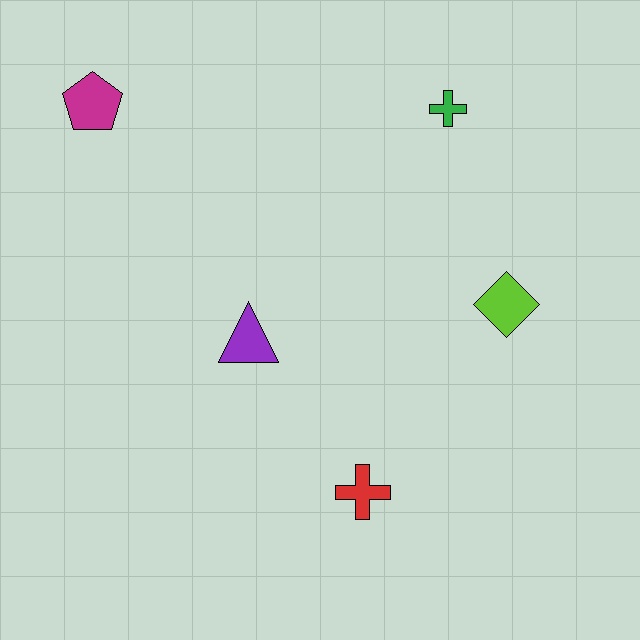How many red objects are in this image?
There is 1 red object.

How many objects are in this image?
There are 5 objects.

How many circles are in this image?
There are no circles.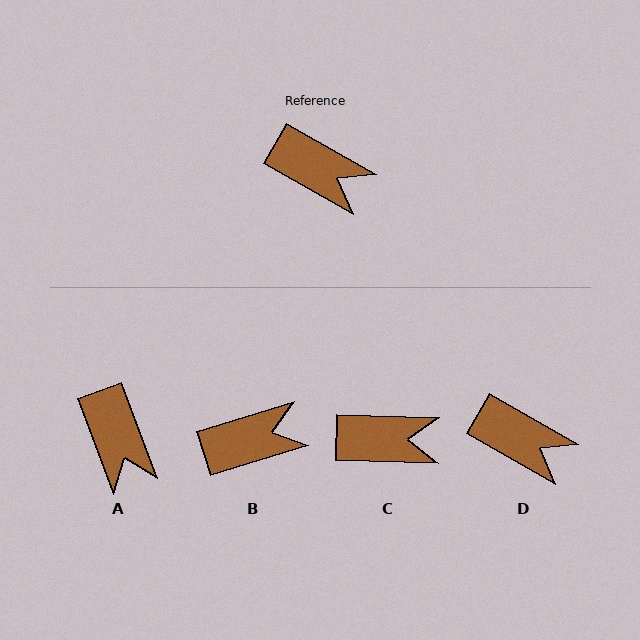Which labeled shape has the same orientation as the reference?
D.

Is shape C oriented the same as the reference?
No, it is off by about 28 degrees.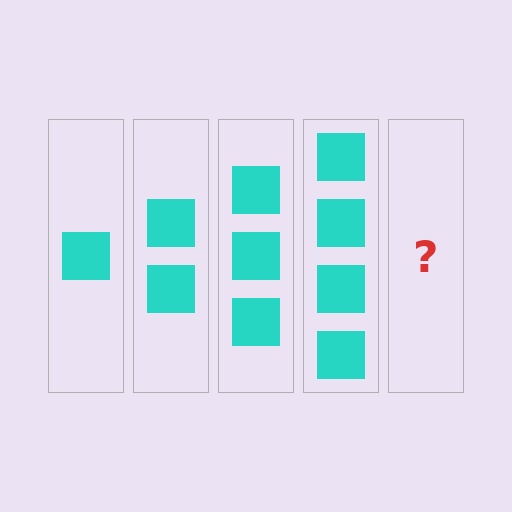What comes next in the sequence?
The next element should be 5 squares.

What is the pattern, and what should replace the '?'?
The pattern is that each step adds one more square. The '?' should be 5 squares.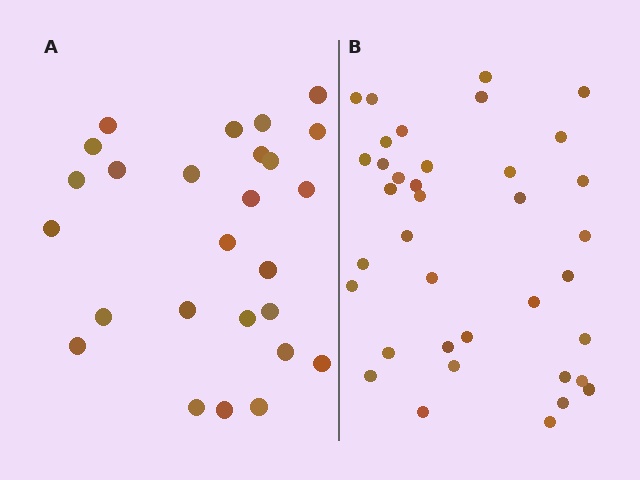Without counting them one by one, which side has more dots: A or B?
Region B (the right region) has more dots.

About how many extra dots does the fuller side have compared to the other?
Region B has roughly 12 or so more dots than region A.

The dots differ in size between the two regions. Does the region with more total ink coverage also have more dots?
No. Region A has more total ink coverage because its dots are larger, but region B actually contains more individual dots. Total area can be misleading — the number of items is what matters here.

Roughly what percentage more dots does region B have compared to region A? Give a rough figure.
About 40% more.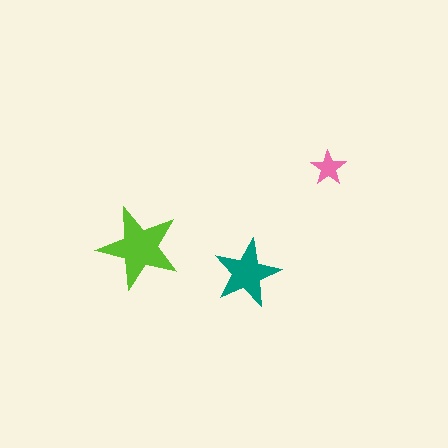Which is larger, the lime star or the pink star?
The lime one.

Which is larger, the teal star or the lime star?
The lime one.